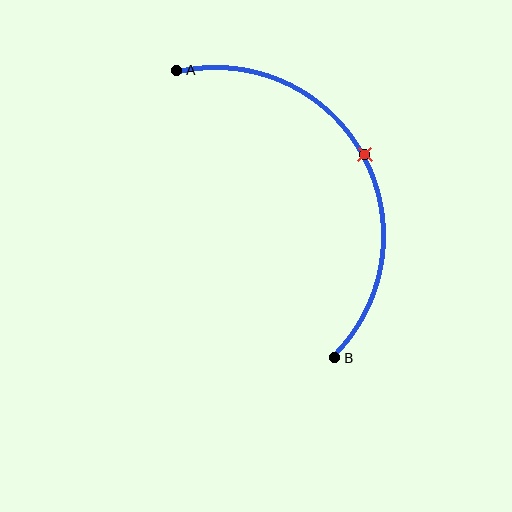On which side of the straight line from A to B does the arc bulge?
The arc bulges to the right of the straight line connecting A and B.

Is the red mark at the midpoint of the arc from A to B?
Yes. The red mark lies on the arc at equal arc-length from both A and B — it is the arc midpoint.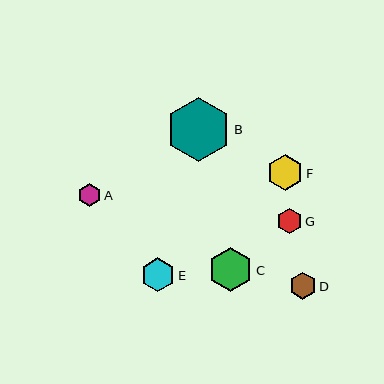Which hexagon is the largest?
Hexagon B is the largest with a size of approximately 64 pixels.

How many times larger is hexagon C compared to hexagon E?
Hexagon C is approximately 1.3 times the size of hexagon E.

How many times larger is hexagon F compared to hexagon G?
Hexagon F is approximately 1.4 times the size of hexagon G.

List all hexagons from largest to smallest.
From largest to smallest: B, C, F, E, D, G, A.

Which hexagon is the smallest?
Hexagon A is the smallest with a size of approximately 23 pixels.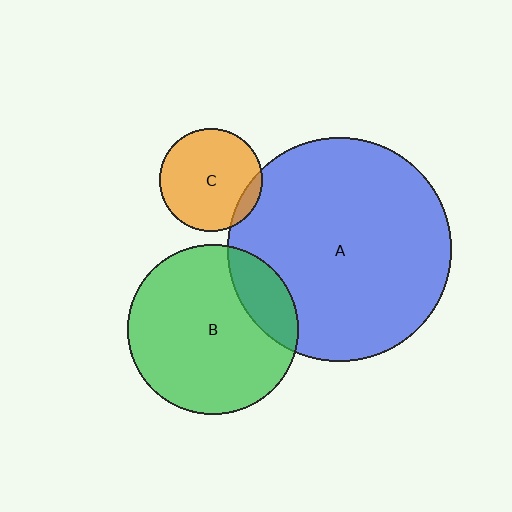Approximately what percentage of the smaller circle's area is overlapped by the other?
Approximately 10%.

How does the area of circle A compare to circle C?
Approximately 4.7 times.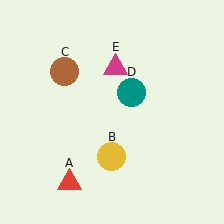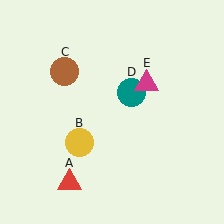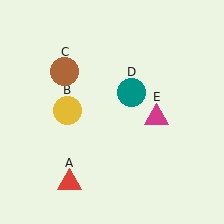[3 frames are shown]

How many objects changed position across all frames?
2 objects changed position: yellow circle (object B), magenta triangle (object E).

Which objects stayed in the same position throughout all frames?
Red triangle (object A) and brown circle (object C) and teal circle (object D) remained stationary.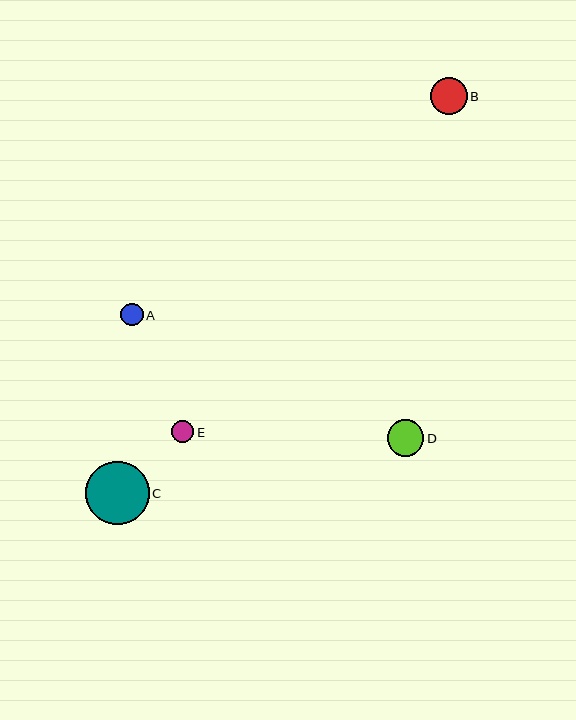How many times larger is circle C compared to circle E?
Circle C is approximately 2.9 times the size of circle E.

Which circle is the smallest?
Circle E is the smallest with a size of approximately 22 pixels.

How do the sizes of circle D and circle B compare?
Circle D and circle B are approximately the same size.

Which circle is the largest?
Circle C is the largest with a size of approximately 63 pixels.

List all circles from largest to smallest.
From largest to smallest: C, D, B, A, E.